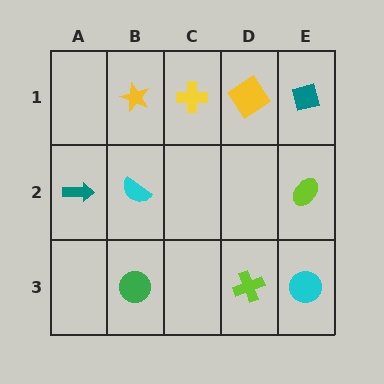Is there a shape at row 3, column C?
No, that cell is empty.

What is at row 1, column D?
A yellow diamond.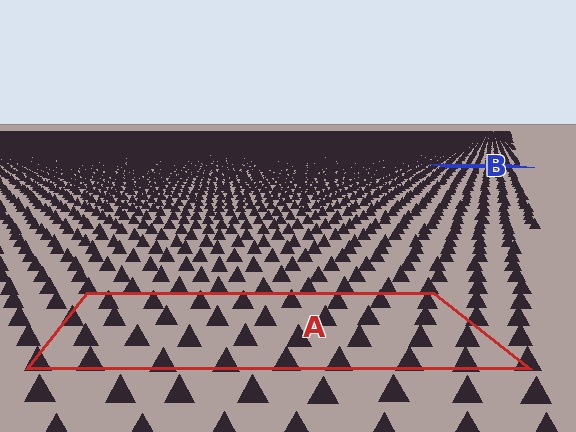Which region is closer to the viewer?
Region A is closer. The texture elements there are larger and more spread out.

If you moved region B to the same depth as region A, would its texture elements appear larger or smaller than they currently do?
They would appear larger. At a closer depth, the same texture elements are projected at a bigger on-screen size.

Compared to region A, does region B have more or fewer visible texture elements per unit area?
Region B has more texture elements per unit area — they are packed more densely because it is farther away.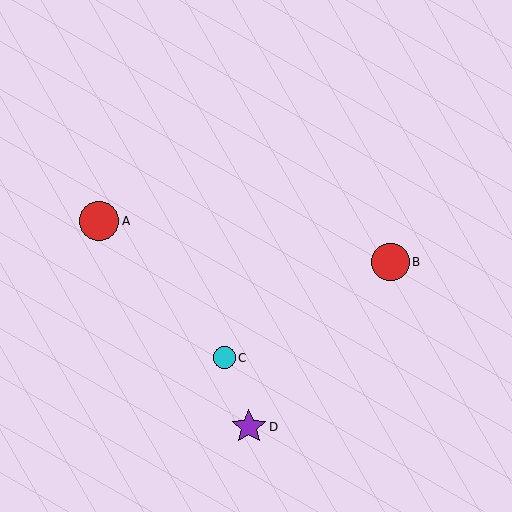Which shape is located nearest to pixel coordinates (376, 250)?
The red circle (labeled B) at (390, 262) is nearest to that location.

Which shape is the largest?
The red circle (labeled A) is the largest.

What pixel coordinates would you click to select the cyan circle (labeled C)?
Click at (224, 358) to select the cyan circle C.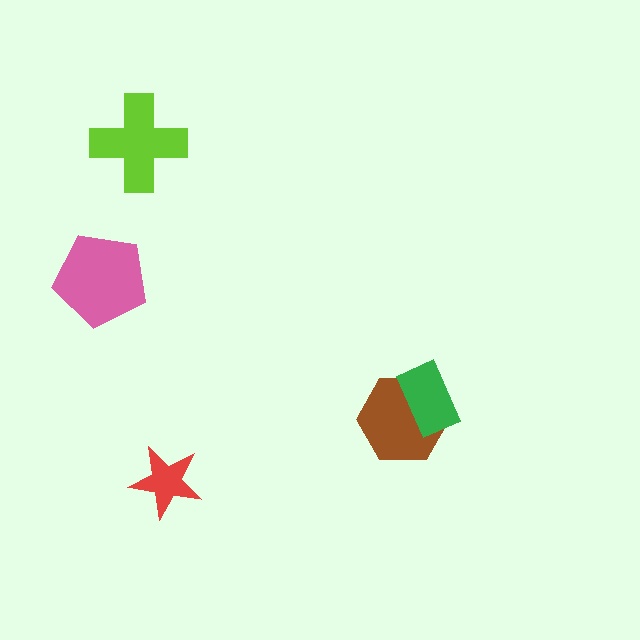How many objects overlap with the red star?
0 objects overlap with the red star.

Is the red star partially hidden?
No, no other shape covers it.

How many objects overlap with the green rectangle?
1 object overlaps with the green rectangle.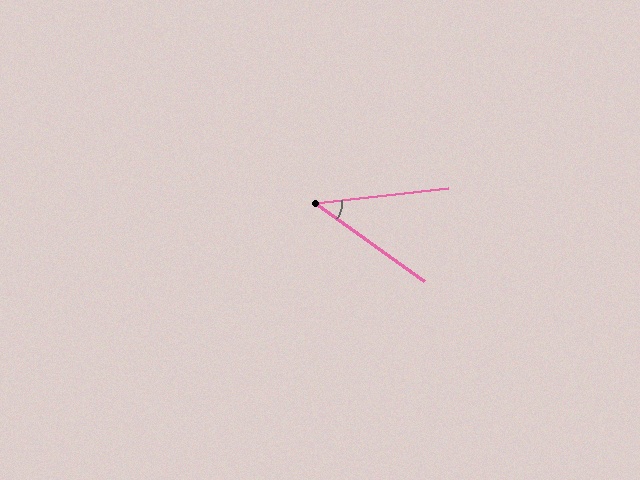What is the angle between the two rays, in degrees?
Approximately 42 degrees.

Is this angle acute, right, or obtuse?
It is acute.